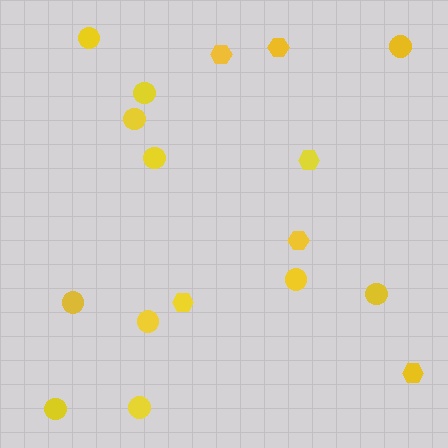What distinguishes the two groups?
There are 2 groups: one group of hexagons (6) and one group of circles (11).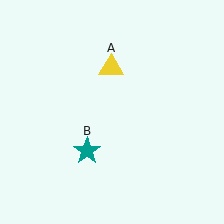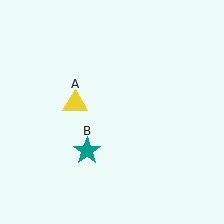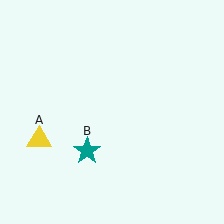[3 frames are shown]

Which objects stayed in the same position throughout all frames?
Teal star (object B) remained stationary.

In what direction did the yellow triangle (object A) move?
The yellow triangle (object A) moved down and to the left.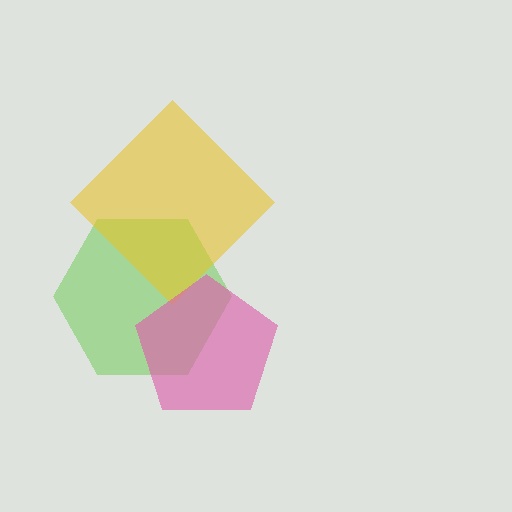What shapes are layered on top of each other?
The layered shapes are: a lime hexagon, a yellow diamond, a pink pentagon.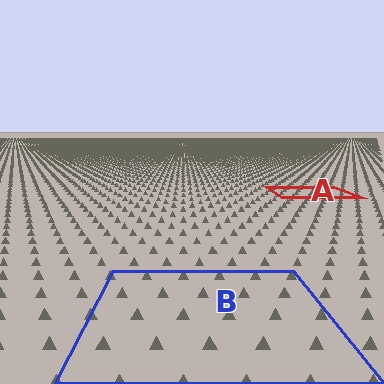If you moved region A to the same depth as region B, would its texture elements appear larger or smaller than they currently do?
They would appear larger. At a closer depth, the same texture elements are projected at a bigger on-screen size.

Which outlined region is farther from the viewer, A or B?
Region A is farther from the viewer — the texture elements inside it appear smaller and more densely packed.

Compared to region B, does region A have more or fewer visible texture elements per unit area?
Region A has more texture elements per unit area — they are packed more densely because it is farther away.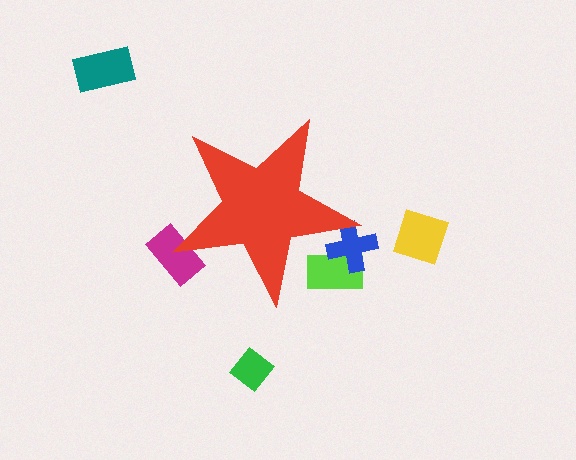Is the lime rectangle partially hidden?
Yes, the lime rectangle is partially hidden behind the red star.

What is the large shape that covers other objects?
A red star.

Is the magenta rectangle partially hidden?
Yes, the magenta rectangle is partially hidden behind the red star.